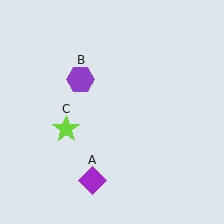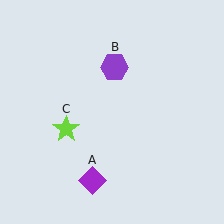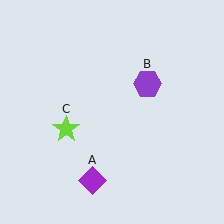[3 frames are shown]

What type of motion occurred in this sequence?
The purple hexagon (object B) rotated clockwise around the center of the scene.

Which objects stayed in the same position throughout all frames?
Purple diamond (object A) and lime star (object C) remained stationary.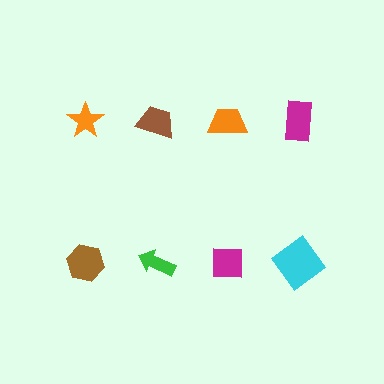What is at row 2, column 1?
A brown hexagon.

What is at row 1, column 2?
A brown trapezoid.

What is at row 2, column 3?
A magenta square.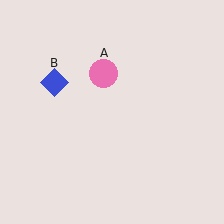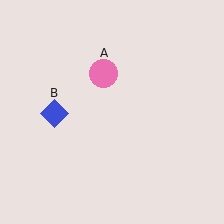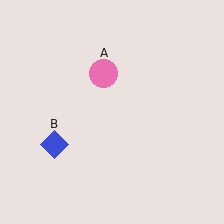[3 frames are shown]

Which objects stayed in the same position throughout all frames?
Pink circle (object A) remained stationary.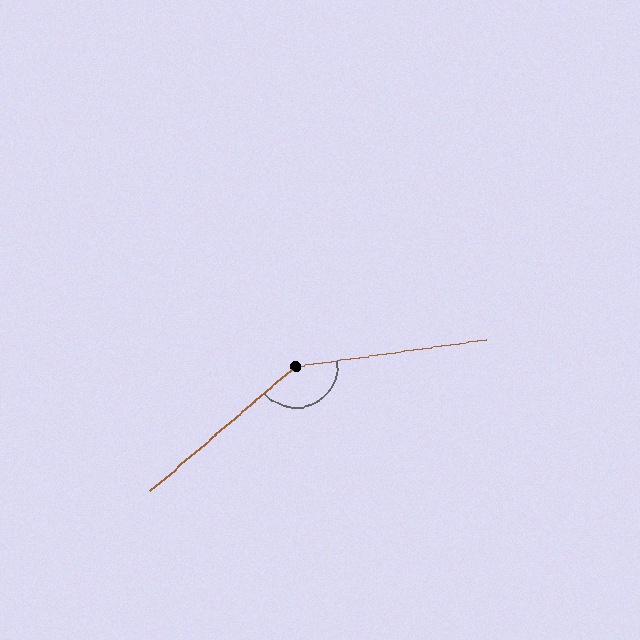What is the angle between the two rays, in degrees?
Approximately 147 degrees.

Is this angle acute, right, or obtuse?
It is obtuse.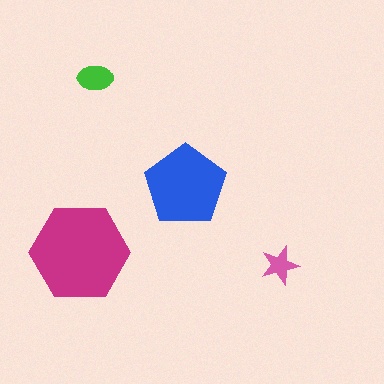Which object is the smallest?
The pink star.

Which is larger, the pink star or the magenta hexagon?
The magenta hexagon.